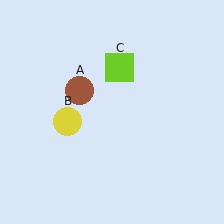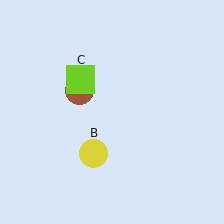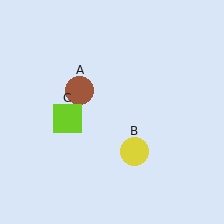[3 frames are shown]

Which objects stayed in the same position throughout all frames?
Brown circle (object A) remained stationary.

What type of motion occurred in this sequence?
The yellow circle (object B), lime square (object C) rotated counterclockwise around the center of the scene.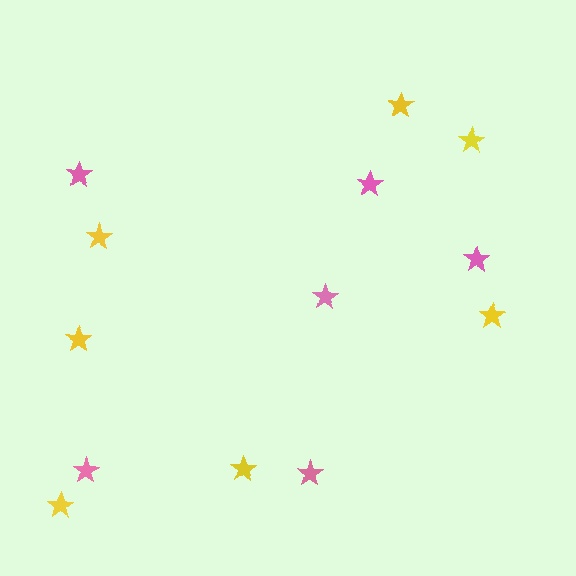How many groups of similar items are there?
There are 2 groups: one group of yellow stars (7) and one group of pink stars (6).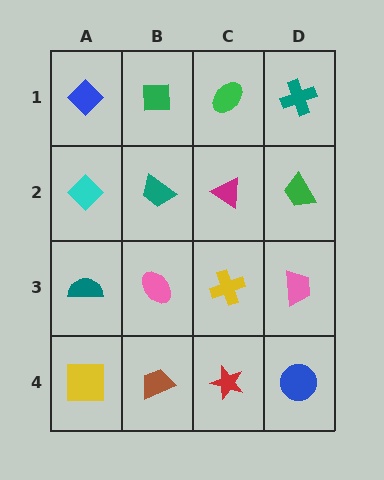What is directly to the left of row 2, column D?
A magenta triangle.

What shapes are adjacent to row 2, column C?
A green ellipse (row 1, column C), a yellow cross (row 3, column C), a teal trapezoid (row 2, column B), a green trapezoid (row 2, column D).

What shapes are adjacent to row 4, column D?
A pink trapezoid (row 3, column D), a red star (row 4, column C).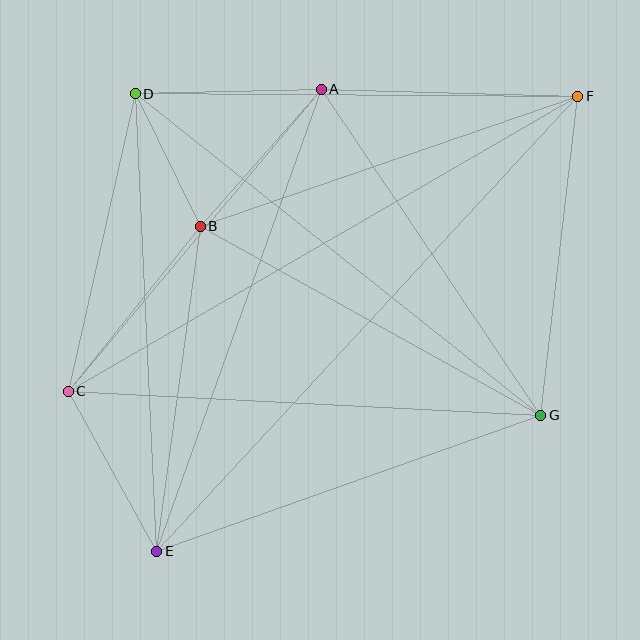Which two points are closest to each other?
Points B and D are closest to each other.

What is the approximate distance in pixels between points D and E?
The distance between D and E is approximately 458 pixels.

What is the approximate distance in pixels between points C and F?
The distance between C and F is approximately 589 pixels.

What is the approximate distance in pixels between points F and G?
The distance between F and G is approximately 321 pixels.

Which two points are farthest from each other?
Points E and F are farthest from each other.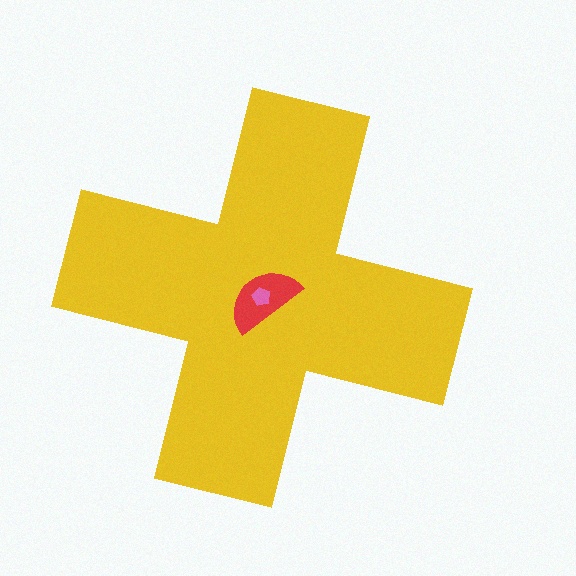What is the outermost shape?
The yellow cross.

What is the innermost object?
The pink pentagon.